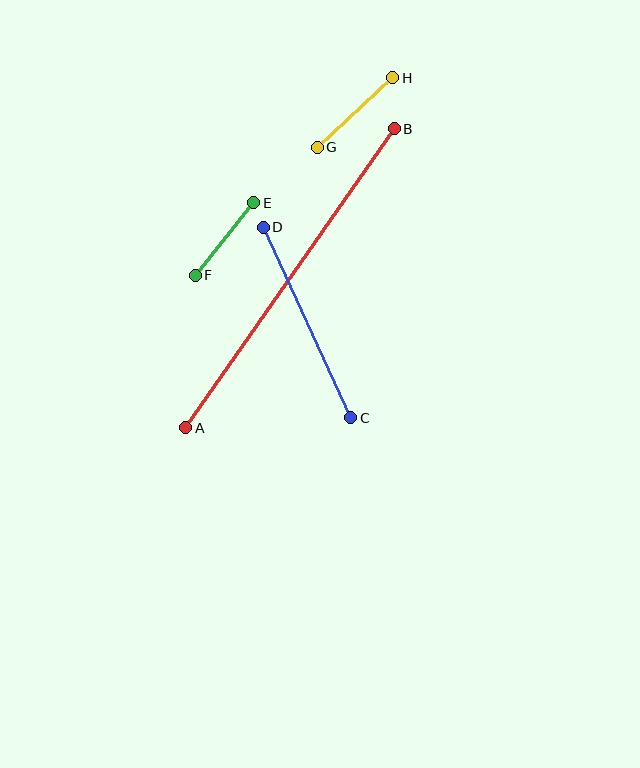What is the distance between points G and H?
The distance is approximately 102 pixels.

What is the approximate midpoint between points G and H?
The midpoint is at approximately (355, 113) pixels.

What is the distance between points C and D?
The distance is approximately 210 pixels.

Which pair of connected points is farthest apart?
Points A and B are farthest apart.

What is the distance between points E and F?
The distance is approximately 93 pixels.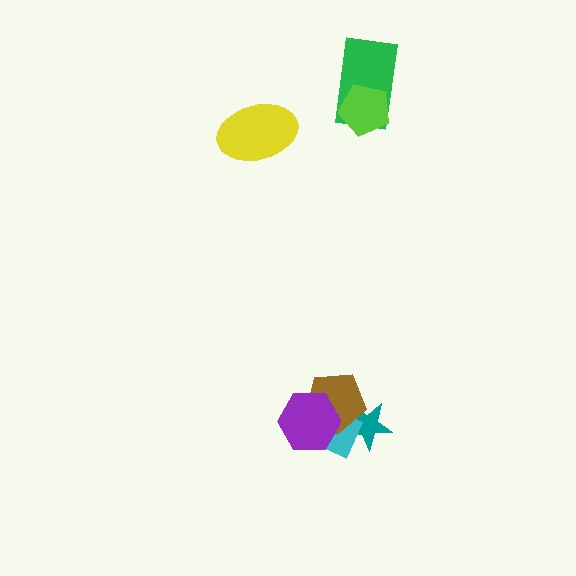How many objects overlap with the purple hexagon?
2 objects overlap with the purple hexagon.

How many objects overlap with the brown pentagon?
3 objects overlap with the brown pentagon.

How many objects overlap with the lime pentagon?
1 object overlaps with the lime pentagon.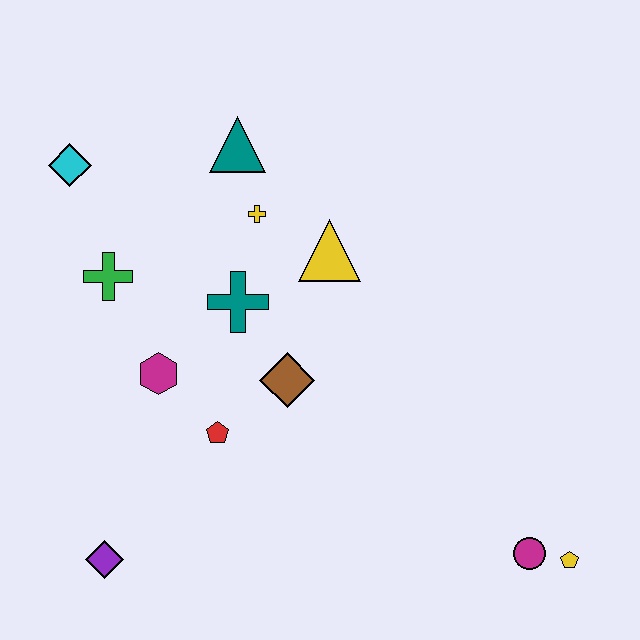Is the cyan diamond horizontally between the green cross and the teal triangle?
No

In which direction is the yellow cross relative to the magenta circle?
The yellow cross is above the magenta circle.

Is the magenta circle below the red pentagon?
Yes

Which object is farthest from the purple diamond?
The yellow pentagon is farthest from the purple diamond.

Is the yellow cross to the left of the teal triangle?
No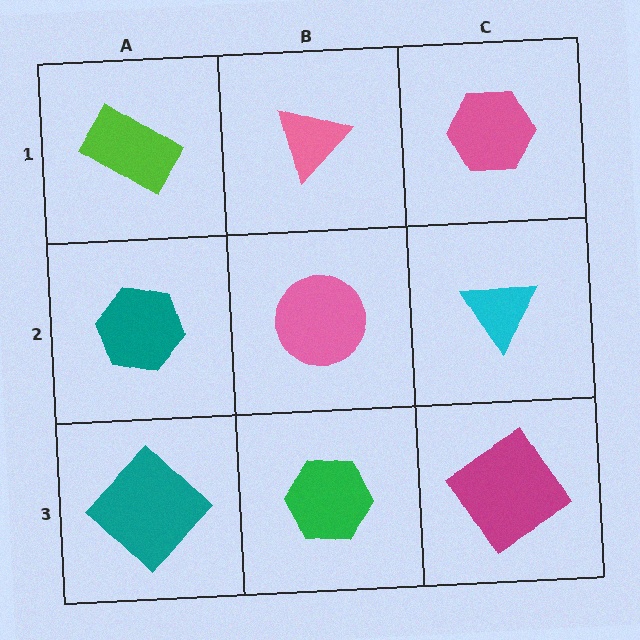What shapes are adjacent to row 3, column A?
A teal hexagon (row 2, column A), a green hexagon (row 3, column B).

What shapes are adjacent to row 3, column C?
A cyan triangle (row 2, column C), a green hexagon (row 3, column B).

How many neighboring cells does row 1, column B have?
3.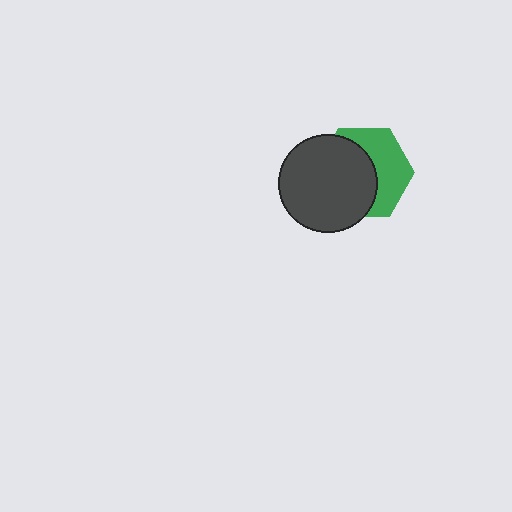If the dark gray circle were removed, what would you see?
You would see the complete green hexagon.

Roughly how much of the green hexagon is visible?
About half of it is visible (roughly 45%).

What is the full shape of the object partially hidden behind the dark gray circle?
The partially hidden object is a green hexagon.